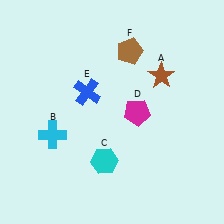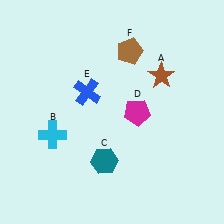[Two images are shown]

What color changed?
The hexagon (C) changed from cyan in Image 1 to teal in Image 2.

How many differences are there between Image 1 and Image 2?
There is 1 difference between the two images.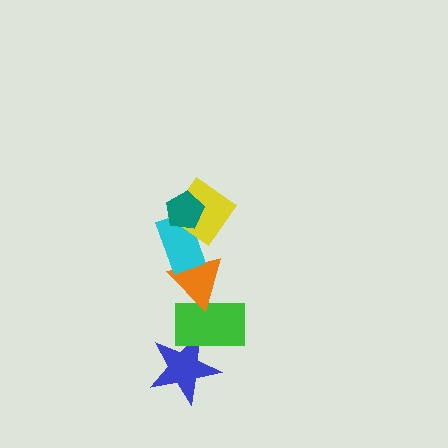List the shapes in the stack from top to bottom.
From top to bottom: the teal pentagon, the yellow diamond, the cyan rectangle, the orange triangle, the green rectangle, the blue star.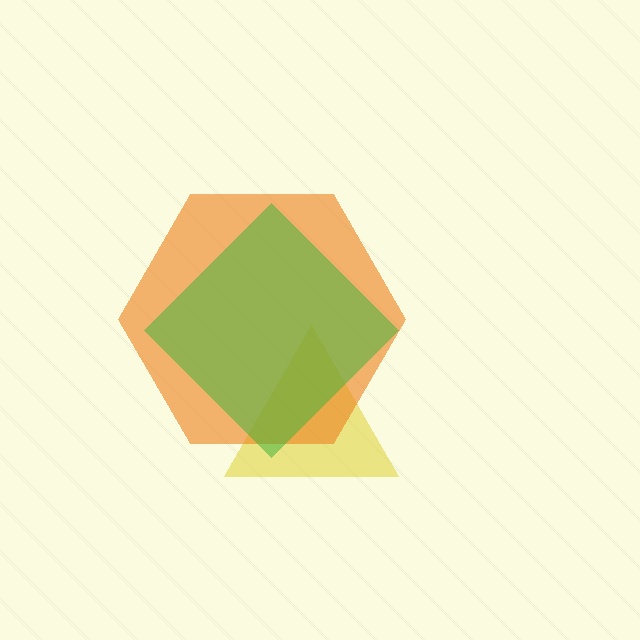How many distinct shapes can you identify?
There are 3 distinct shapes: a yellow triangle, an orange hexagon, a green diamond.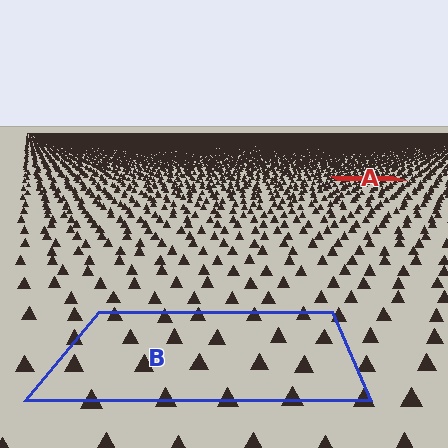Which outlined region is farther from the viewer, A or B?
Region A is farther from the viewer — the texture elements inside it appear smaller and more densely packed.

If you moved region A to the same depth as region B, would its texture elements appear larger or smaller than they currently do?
They would appear larger. At a closer depth, the same texture elements are projected at a bigger on-screen size.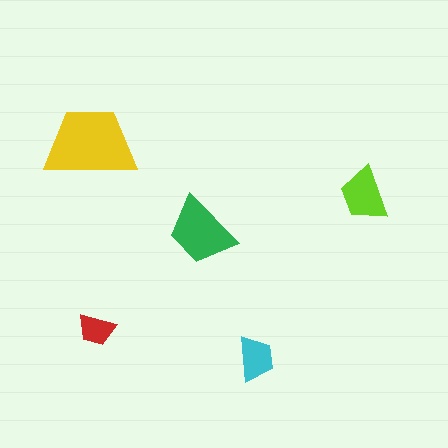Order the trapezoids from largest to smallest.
the yellow one, the green one, the lime one, the cyan one, the red one.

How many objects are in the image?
There are 5 objects in the image.